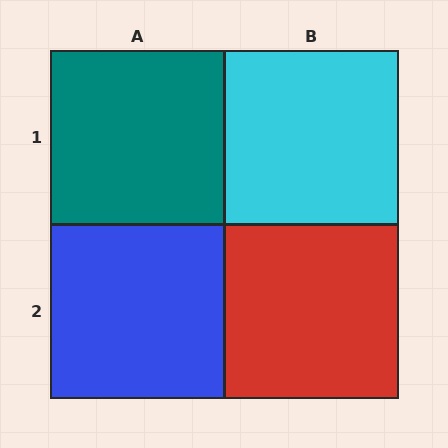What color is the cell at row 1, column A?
Teal.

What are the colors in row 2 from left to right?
Blue, red.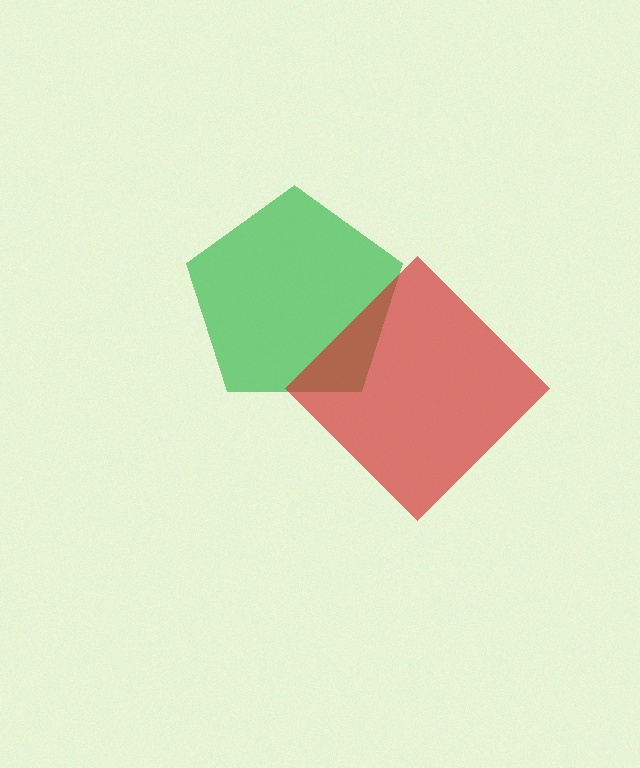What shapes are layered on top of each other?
The layered shapes are: a green pentagon, a red diamond.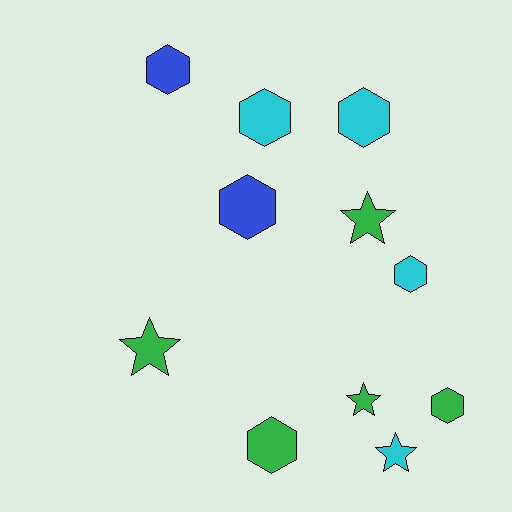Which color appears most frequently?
Green, with 5 objects.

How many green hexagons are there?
There are 2 green hexagons.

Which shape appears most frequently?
Hexagon, with 7 objects.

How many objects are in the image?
There are 11 objects.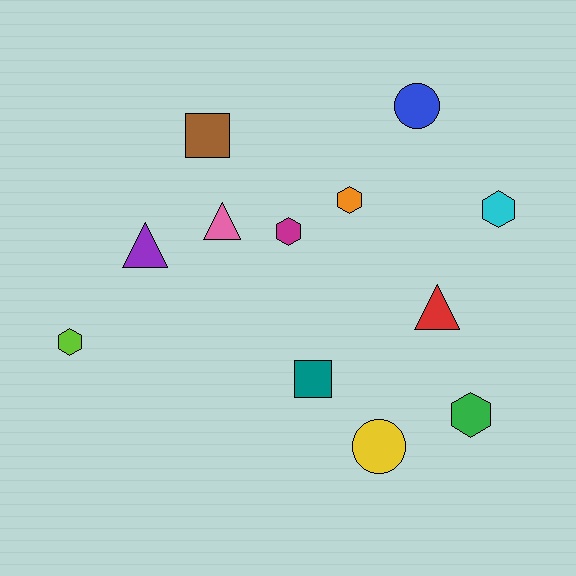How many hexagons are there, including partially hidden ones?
There are 5 hexagons.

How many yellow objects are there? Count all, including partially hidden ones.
There is 1 yellow object.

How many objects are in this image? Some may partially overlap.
There are 12 objects.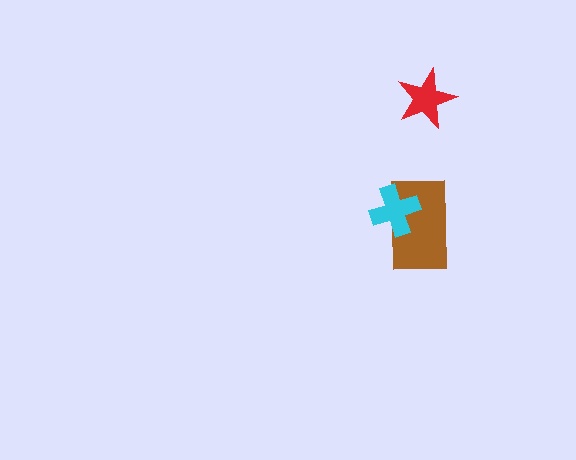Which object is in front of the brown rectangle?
The cyan cross is in front of the brown rectangle.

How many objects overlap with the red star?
0 objects overlap with the red star.